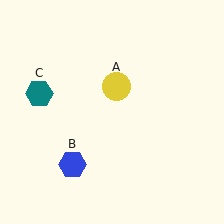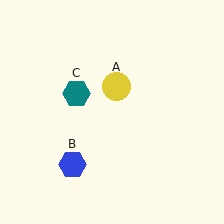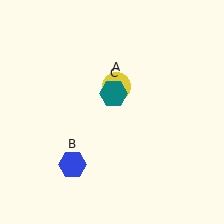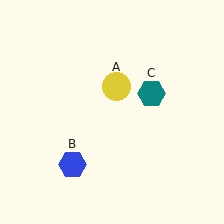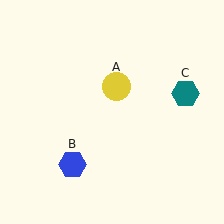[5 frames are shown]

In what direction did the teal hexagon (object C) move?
The teal hexagon (object C) moved right.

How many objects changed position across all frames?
1 object changed position: teal hexagon (object C).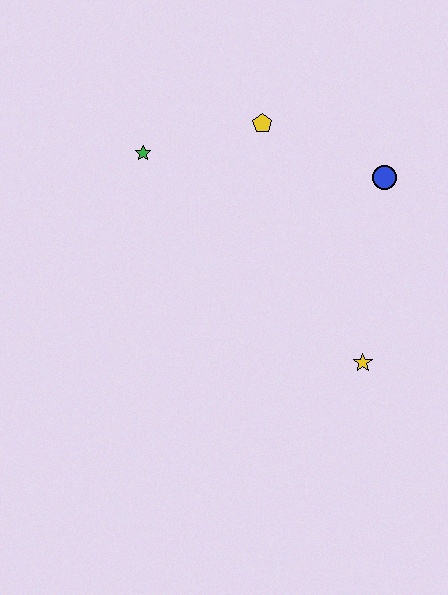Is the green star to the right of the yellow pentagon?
No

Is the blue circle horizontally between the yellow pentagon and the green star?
No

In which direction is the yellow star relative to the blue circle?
The yellow star is below the blue circle.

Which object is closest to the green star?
The yellow pentagon is closest to the green star.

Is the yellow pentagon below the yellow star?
No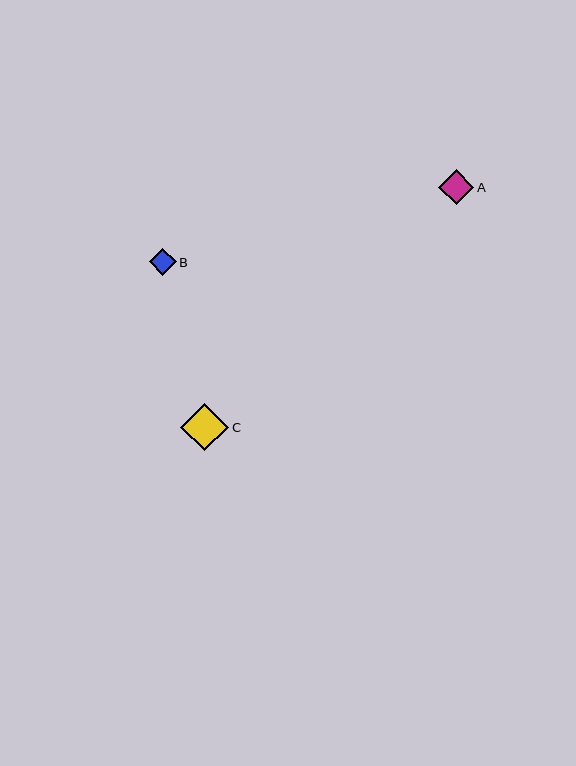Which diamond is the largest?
Diamond C is the largest with a size of approximately 48 pixels.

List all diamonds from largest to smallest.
From largest to smallest: C, A, B.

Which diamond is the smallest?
Diamond B is the smallest with a size of approximately 27 pixels.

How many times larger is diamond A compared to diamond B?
Diamond A is approximately 1.3 times the size of diamond B.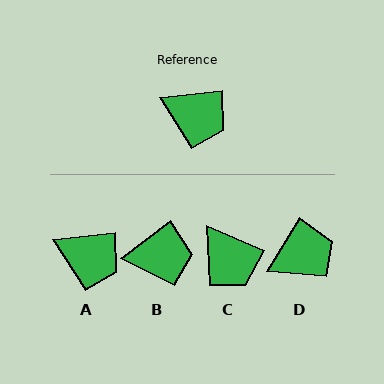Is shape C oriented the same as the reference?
No, it is off by about 29 degrees.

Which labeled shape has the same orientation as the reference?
A.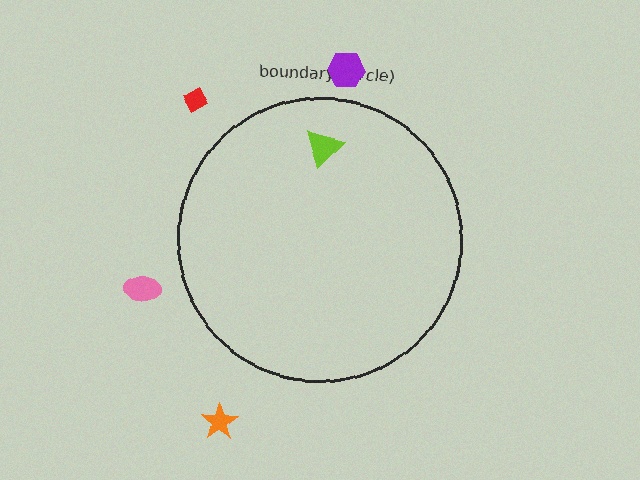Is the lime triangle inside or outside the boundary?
Inside.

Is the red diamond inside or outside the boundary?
Outside.